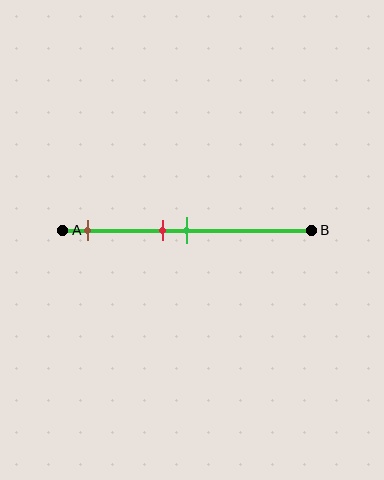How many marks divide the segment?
There are 3 marks dividing the segment.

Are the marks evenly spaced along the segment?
No, the marks are not evenly spaced.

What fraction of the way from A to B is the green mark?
The green mark is approximately 50% (0.5) of the way from A to B.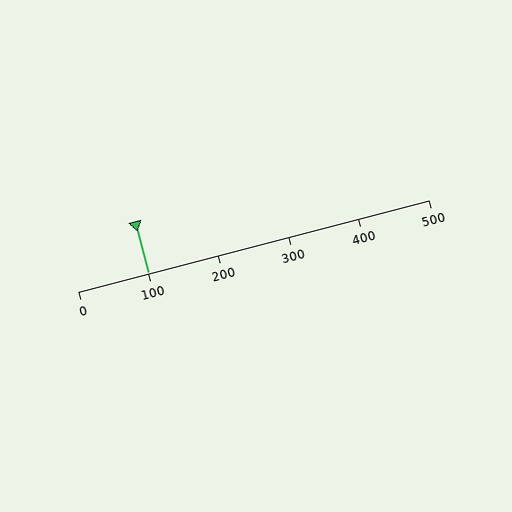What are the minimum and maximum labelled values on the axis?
The axis runs from 0 to 500.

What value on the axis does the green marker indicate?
The marker indicates approximately 100.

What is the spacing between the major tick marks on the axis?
The major ticks are spaced 100 apart.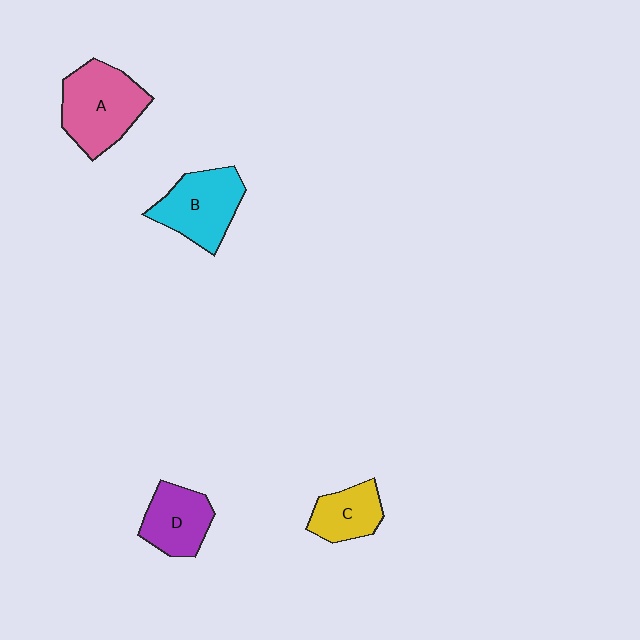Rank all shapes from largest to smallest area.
From largest to smallest: A (pink), B (cyan), D (purple), C (yellow).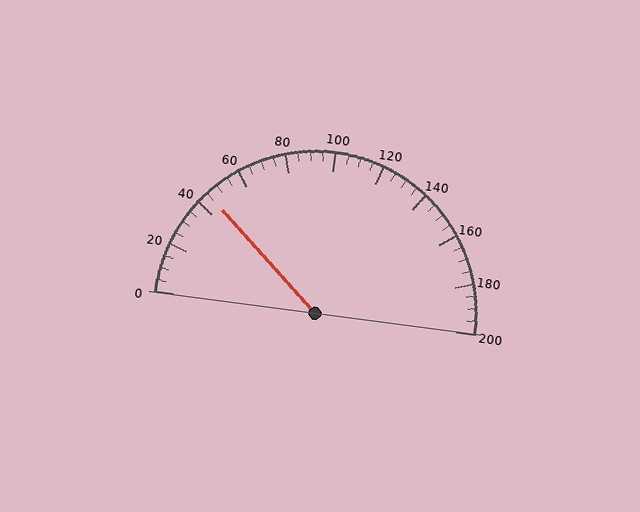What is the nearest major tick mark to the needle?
The nearest major tick mark is 40.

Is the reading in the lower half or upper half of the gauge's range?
The reading is in the lower half of the range (0 to 200).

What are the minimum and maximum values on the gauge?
The gauge ranges from 0 to 200.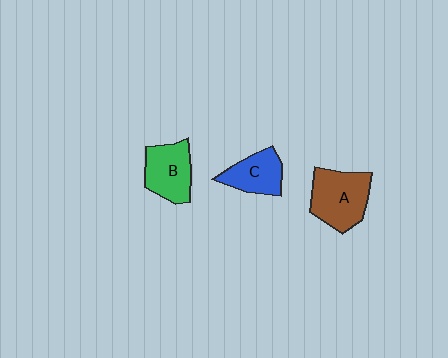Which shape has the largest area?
Shape A (brown).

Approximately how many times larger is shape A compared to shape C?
Approximately 1.4 times.